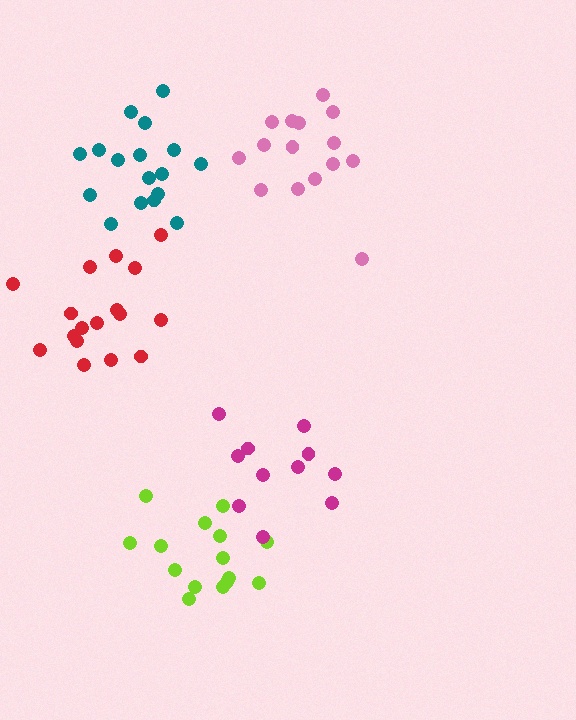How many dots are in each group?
Group 1: 17 dots, Group 2: 15 dots, Group 3: 15 dots, Group 4: 11 dots, Group 5: 17 dots (75 total).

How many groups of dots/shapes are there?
There are 5 groups.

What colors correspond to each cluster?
The clusters are colored: red, pink, lime, magenta, teal.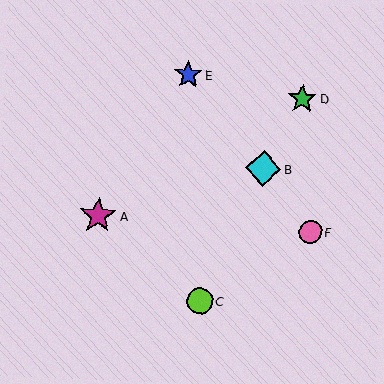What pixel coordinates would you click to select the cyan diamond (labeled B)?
Click at (263, 169) to select the cyan diamond B.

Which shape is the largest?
The magenta star (labeled A) is the largest.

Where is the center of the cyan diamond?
The center of the cyan diamond is at (263, 169).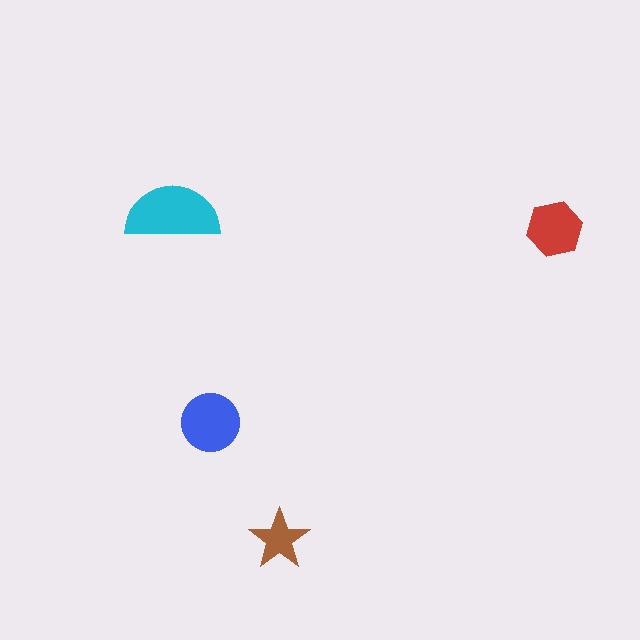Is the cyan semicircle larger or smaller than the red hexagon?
Larger.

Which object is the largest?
The cyan semicircle.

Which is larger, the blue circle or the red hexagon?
The blue circle.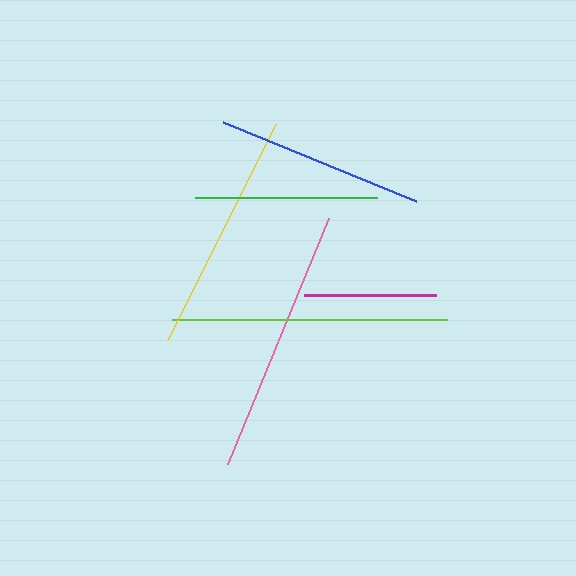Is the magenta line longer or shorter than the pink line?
The pink line is longer than the magenta line.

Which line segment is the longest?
The lime line is the longest at approximately 275 pixels.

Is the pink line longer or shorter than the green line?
The pink line is longer than the green line.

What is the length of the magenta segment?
The magenta segment is approximately 132 pixels long.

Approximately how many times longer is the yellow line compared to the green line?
The yellow line is approximately 1.3 times the length of the green line.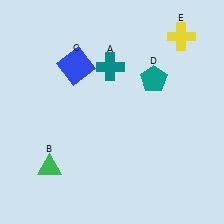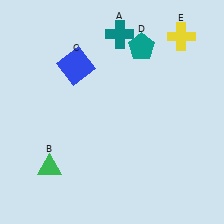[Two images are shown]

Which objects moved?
The objects that moved are: the teal cross (A), the teal pentagon (D).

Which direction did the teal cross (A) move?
The teal cross (A) moved up.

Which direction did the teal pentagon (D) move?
The teal pentagon (D) moved up.